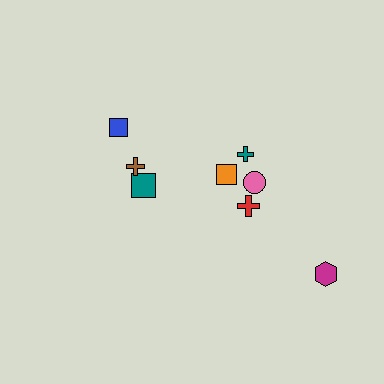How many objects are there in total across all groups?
There are 8 objects.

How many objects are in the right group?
There are 5 objects.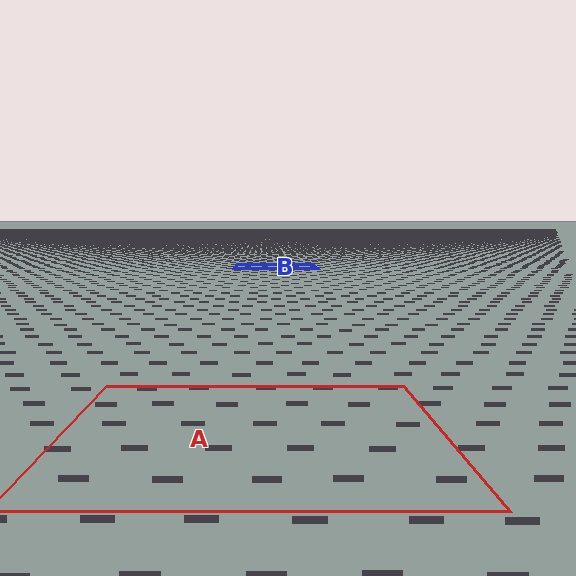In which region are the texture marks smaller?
The texture marks are smaller in region B, because it is farther away.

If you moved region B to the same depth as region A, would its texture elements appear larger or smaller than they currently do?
They would appear larger. At a closer depth, the same texture elements are projected at a bigger on-screen size.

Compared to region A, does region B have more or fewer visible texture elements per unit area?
Region B has more texture elements per unit area — they are packed more densely because it is farther away.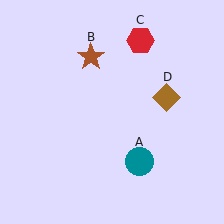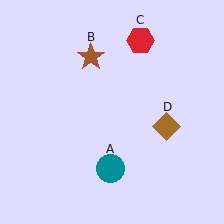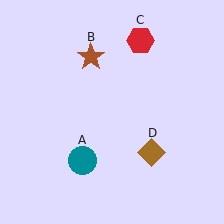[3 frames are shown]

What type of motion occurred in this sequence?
The teal circle (object A), brown diamond (object D) rotated clockwise around the center of the scene.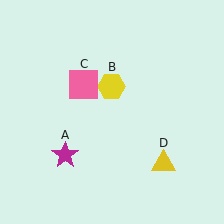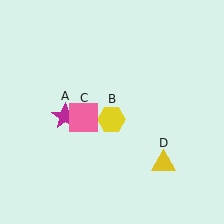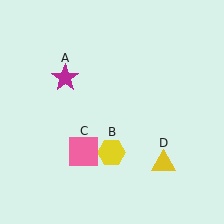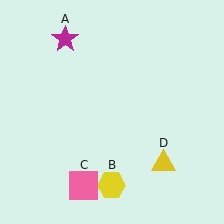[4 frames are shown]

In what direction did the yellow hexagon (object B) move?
The yellow hexagon (object B) moved down.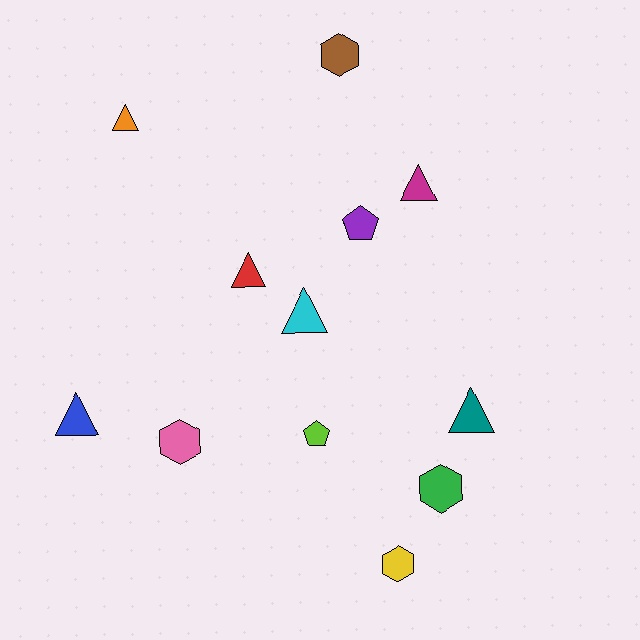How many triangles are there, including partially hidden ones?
There are 6 triangles.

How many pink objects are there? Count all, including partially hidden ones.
There is 1 pink object.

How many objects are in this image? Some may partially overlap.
There are 12 objects.